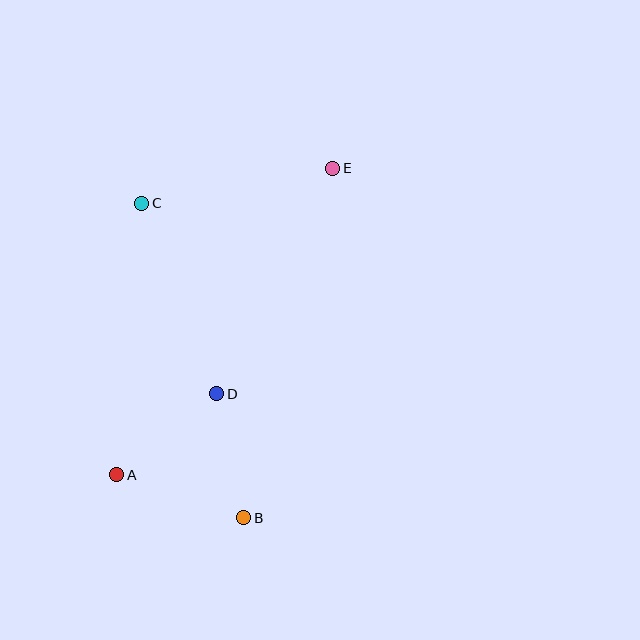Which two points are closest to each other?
Points B and D are closest to each other.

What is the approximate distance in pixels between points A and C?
The distance between A and C is approximately 272 pixels.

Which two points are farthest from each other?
Points A and E are farthest from each other.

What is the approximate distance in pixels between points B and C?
The distance between B and C is approximately 330 pixels.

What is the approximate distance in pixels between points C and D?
The distance between C and D is approximately 204 pixels.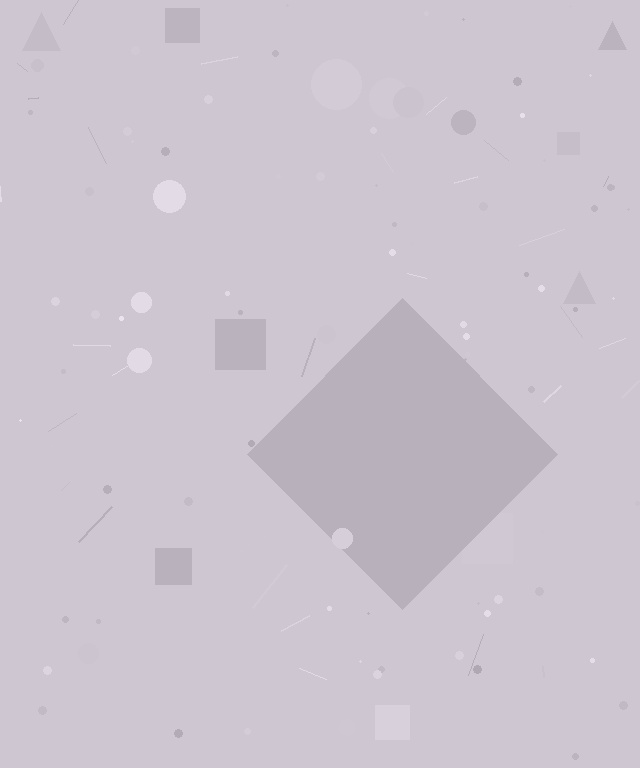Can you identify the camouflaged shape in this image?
The camouflaged shape is a diamond.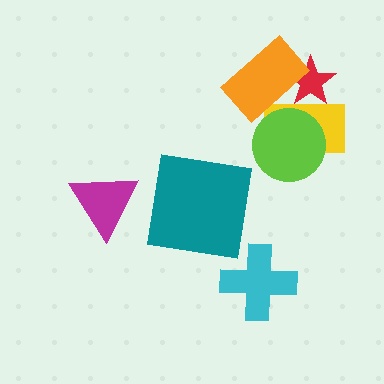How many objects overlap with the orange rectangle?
2 objects overlap with the orange rectangle.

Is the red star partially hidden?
Yes, it is partially covered by another shape.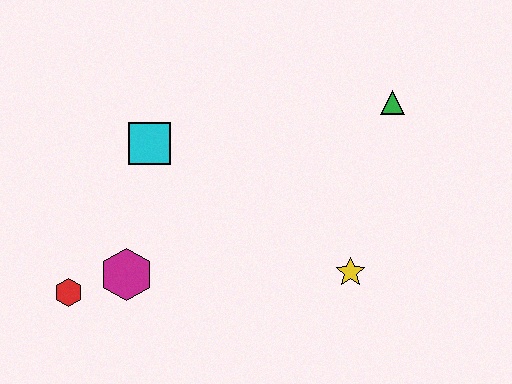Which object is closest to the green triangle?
The yellow star is closest to the green triangle.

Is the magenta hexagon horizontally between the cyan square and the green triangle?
No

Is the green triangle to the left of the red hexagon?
No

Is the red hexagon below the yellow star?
Yes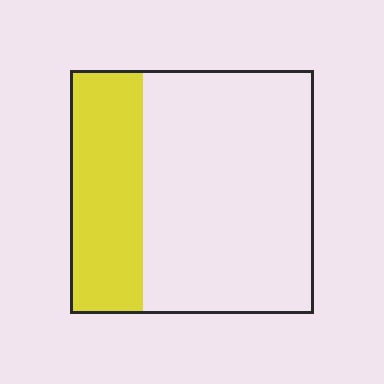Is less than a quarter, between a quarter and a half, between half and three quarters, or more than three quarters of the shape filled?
Between a quarter and a half.